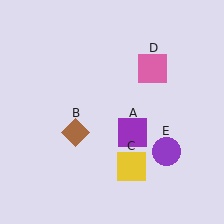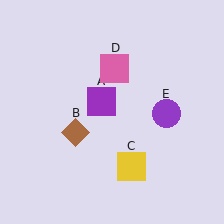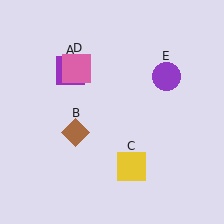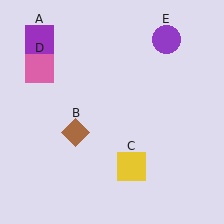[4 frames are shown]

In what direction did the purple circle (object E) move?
The purple circle (object E) moved up.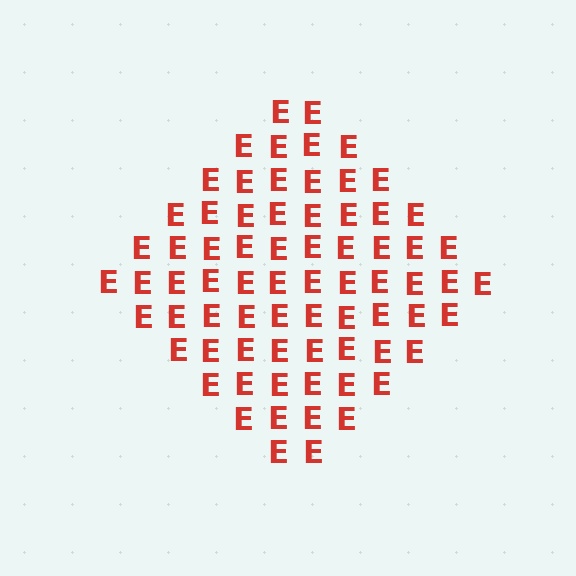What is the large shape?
The large shape is a diamond.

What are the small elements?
The small elements are letter E's.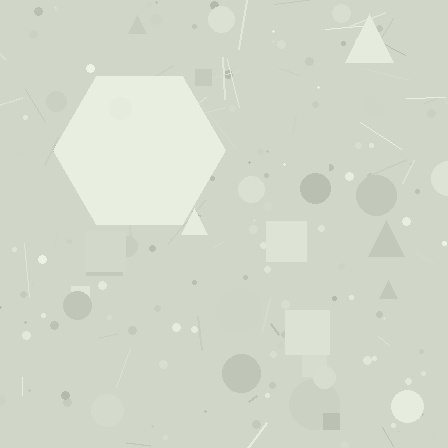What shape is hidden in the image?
A hexagon is hidden in the image.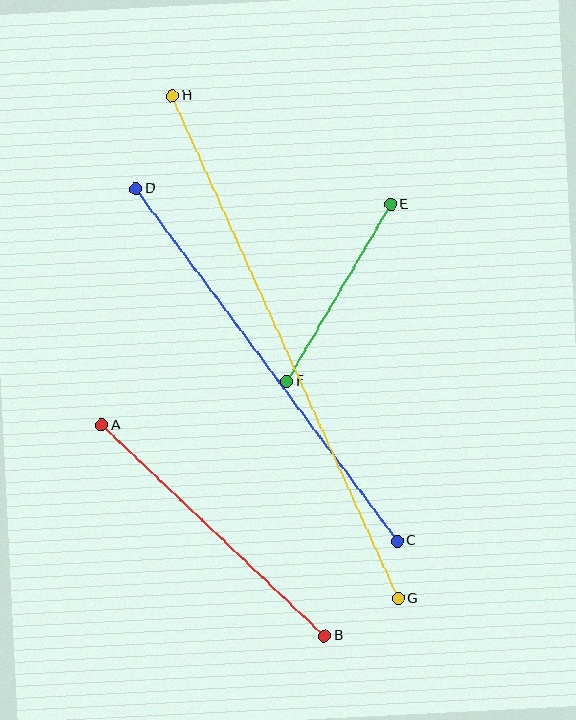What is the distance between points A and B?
The distance is approximately 306 pixels.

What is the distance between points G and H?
The distance is approximately 551 pixels.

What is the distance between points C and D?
The distance is approximately 439 pixels.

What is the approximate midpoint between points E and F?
The midpoint is at approximately (339, 293) pixels.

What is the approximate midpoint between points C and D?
The midpoint is at approximately (267, 365) pixels.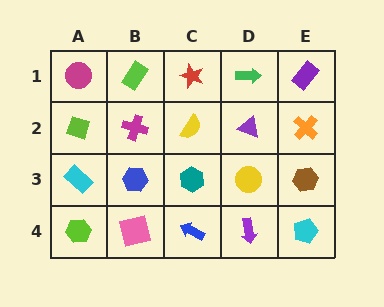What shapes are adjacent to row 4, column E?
A brown hexagon (row 3, column E), a purple arrow (row 4, column D).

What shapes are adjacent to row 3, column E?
An orange cross (row 2, column E), a cyan pentagon (row 4, column E), a yellow circle (row 3, column D).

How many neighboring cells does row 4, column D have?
3.